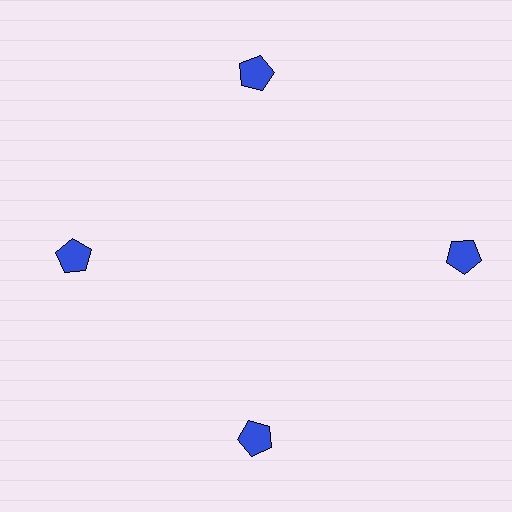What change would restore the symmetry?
The symmetry would be restored by moving it inward, back onto the ring so that all 4 pentagons sit at equal angles and equal distance from the center.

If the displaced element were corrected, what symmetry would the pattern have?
It would have 4-fold rotational symmetry — the pattern would map onto itself every 90 degrees.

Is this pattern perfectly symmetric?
No. The 4 blue pentagons are arranged in a ring, but one element near the 3 o'clock position is pushed outward from the center, breaking the 4-fold rotational symmetry.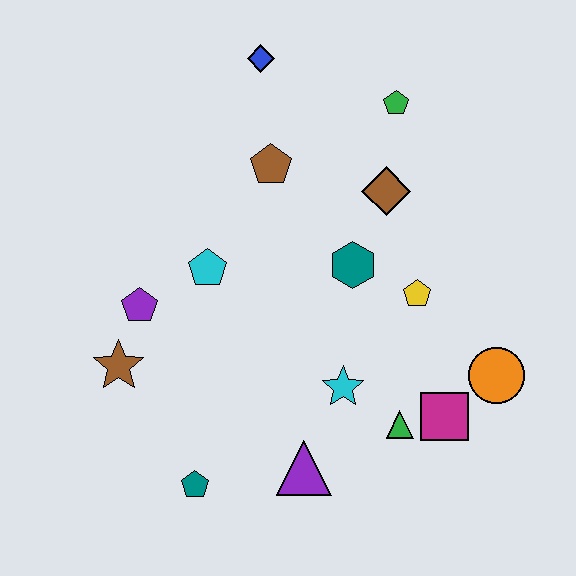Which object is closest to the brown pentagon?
The blue diamond is closest to the brown pentagon.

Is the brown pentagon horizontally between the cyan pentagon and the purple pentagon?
No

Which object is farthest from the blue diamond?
The teal pentagon is farthest from the blue diamond.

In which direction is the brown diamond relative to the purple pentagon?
The brown diamond is to the right of the purple pentagon.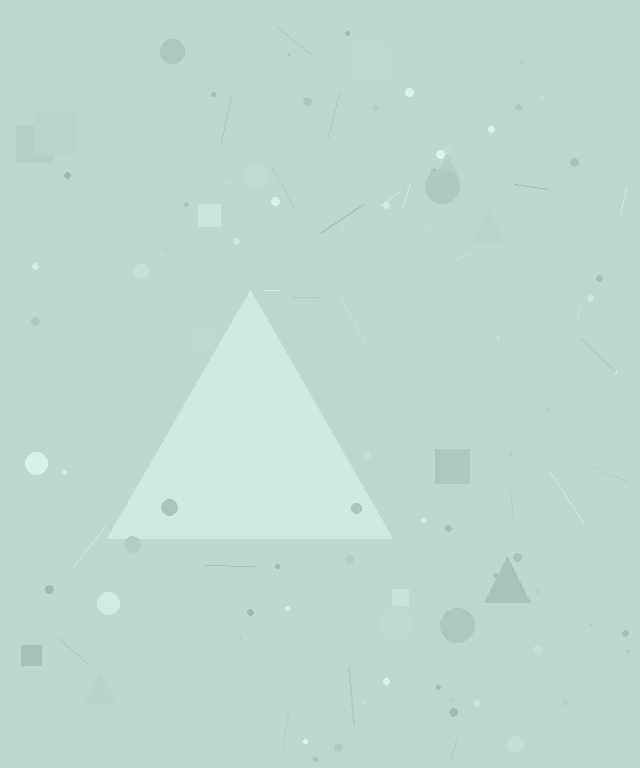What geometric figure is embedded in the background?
A triangle is embedded in the background.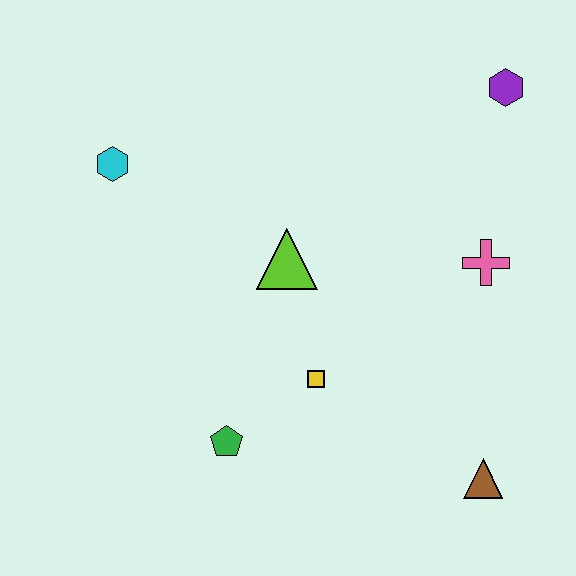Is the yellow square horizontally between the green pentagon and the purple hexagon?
Yes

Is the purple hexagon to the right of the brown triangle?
Yes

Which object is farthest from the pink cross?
The cyan hexagon is farthest from the pink cross.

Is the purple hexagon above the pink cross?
Yes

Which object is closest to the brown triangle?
The yellow square is closest to the brown triangle.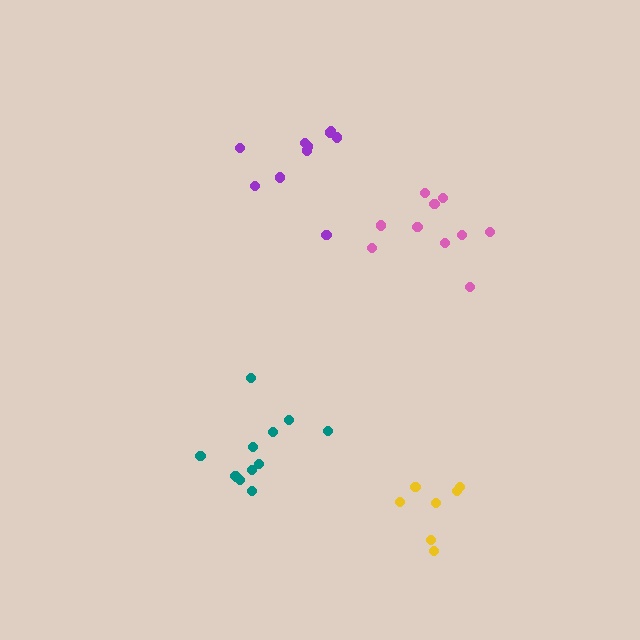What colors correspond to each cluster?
The clusters are colored: yellow, teal, purple, pink.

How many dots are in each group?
Group 1: 7 dots, Group 2: 12 dots, Group 3: 10 dots, Group 4: 10 dots (39 total).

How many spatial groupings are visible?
There are 4 spatial groupings.